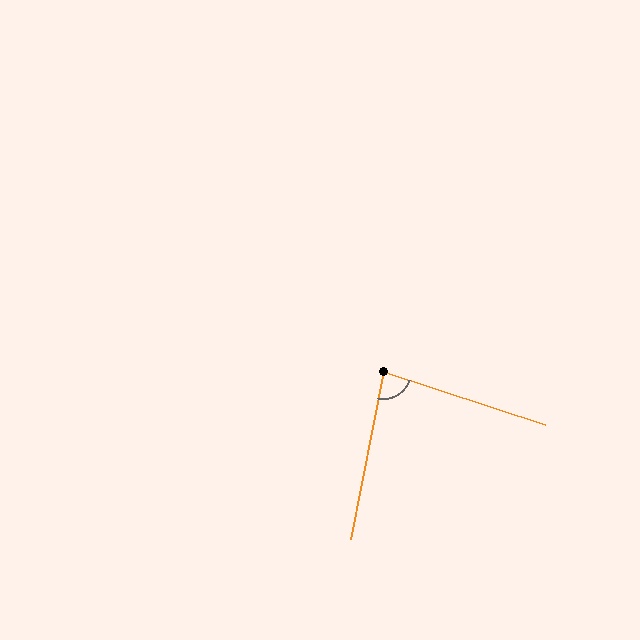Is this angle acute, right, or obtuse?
It is acute.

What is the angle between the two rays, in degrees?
Approximately 83 degrees.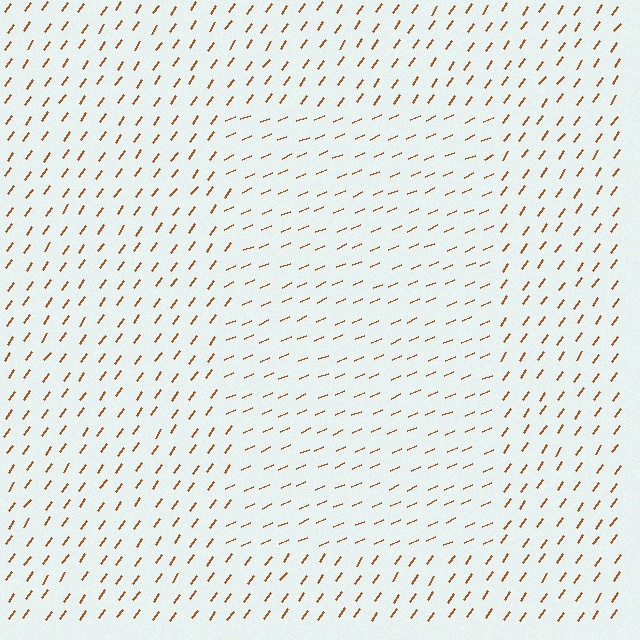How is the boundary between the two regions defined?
The boundary is defined purely by a change in line orientation (approximately 31 degrees difference). All lines are the same color and thickness.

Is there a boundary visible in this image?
Yes, there is a texture boundary formed by a change in line orientation.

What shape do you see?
I see a rectangle.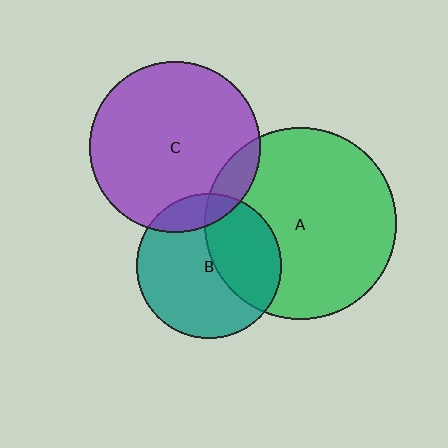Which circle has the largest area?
Circle A (green).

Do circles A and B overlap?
Yes.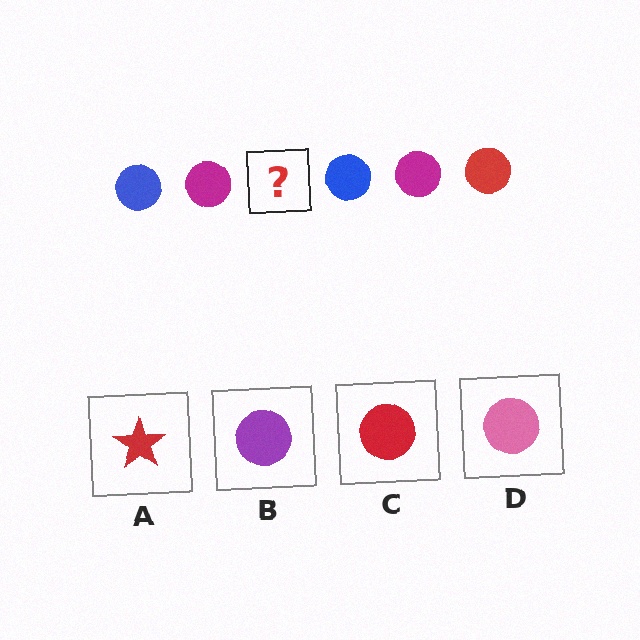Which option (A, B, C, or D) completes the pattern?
C.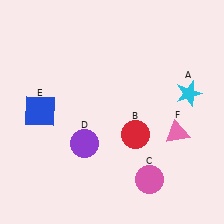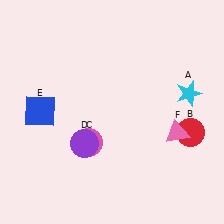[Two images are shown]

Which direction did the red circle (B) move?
The red circle (B) moved right.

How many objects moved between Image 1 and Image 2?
2 objects moved between the two images.